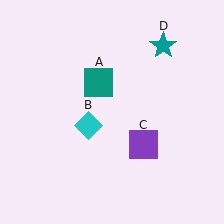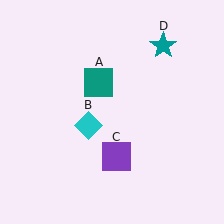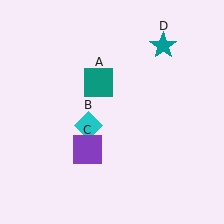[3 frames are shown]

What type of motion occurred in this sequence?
The purple square (object C) rotated clockwise around the center of the scene.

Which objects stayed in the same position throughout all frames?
Teal square (object A) and cyan diamond (object B) and teal star (object D) remained stationary.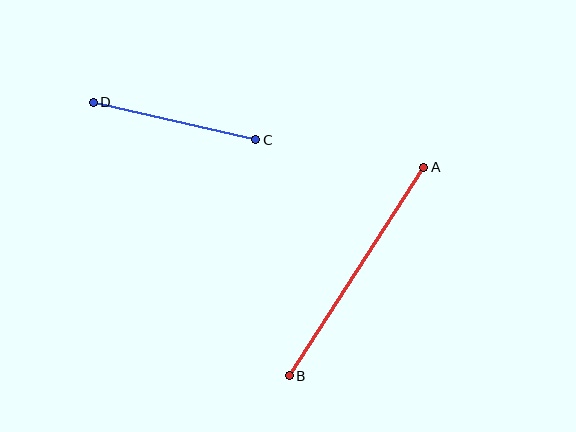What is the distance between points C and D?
The distance is approximately 167 pixels.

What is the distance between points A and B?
The distance is approximately 248 pixels.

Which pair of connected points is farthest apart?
Points A and B are farthest apart.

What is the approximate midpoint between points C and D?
The midpoint is at approximately (174, 121) pixels.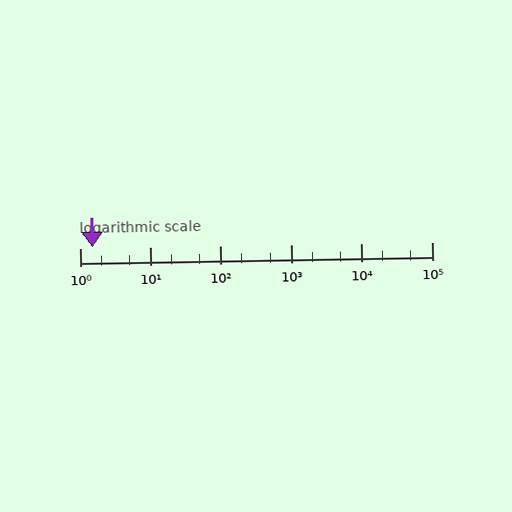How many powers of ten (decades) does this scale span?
The scale spans 5 decades, from 1 to 100000.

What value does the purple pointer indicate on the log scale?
The pointer indicates approximately 1.5.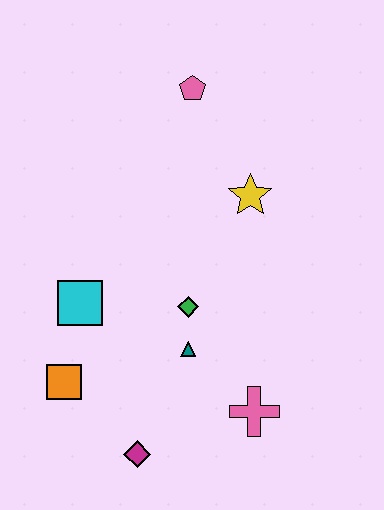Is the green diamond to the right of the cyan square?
Yes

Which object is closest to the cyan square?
The orange square is closest to the cyan square.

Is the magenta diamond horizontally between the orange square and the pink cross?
Yes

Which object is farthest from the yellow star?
The magenta diamond is farthest from the yellow star.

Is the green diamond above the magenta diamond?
Yes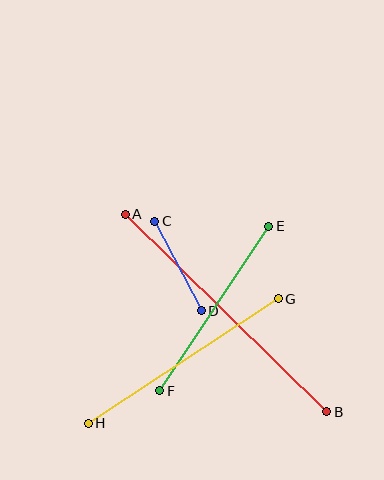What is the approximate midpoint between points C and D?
The midpoint is at approximately (178, 266) pixels.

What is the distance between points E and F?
The distance is approximately 197 pixels.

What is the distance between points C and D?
The distance is approximately 101 pixels.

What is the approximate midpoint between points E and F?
The midpoint is at approximately (214, 308) pixels.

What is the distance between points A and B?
The distance is approximately 282 pixels.